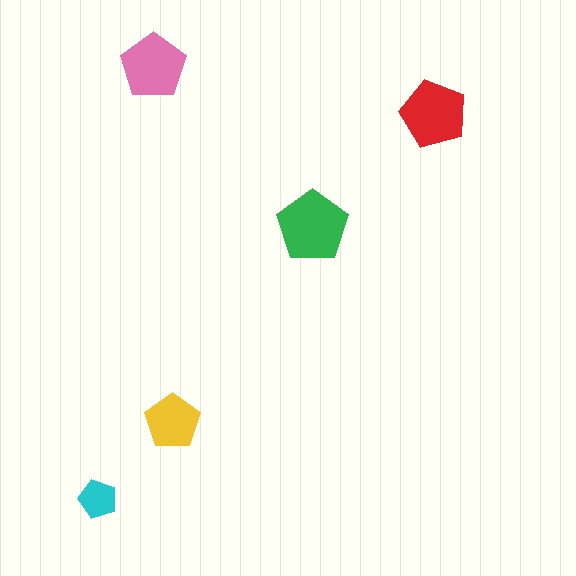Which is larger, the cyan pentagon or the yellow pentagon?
The yellow one.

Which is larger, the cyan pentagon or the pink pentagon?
The pink one.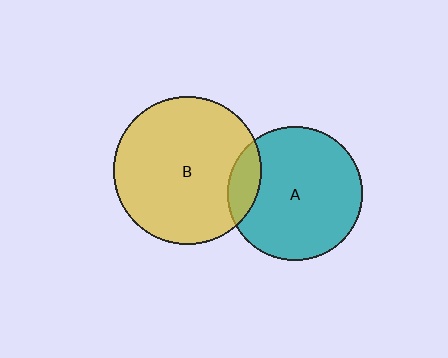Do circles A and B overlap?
Yes.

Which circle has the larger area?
Circle B (yellow).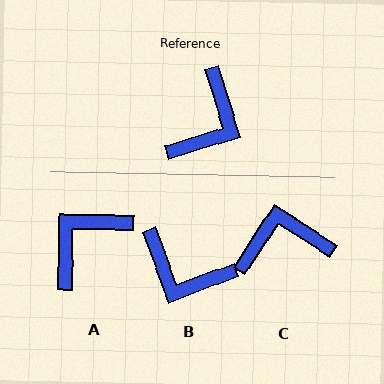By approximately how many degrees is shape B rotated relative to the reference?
Approximately 86 degrees clockwise.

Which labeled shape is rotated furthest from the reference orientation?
A, about 162 degrees away.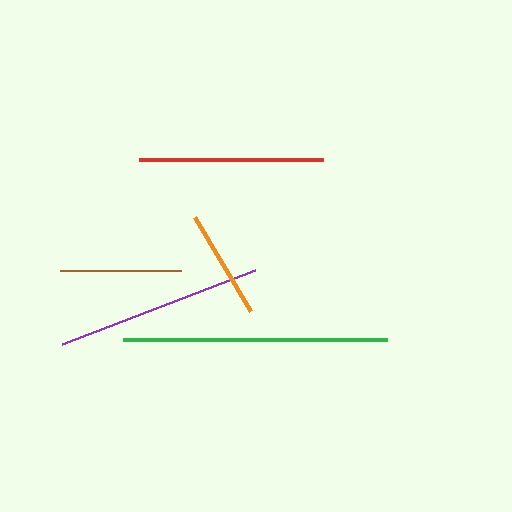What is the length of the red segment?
The red segment is approximately 184 pixels long.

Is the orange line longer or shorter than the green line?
The green line is longer than the orange line.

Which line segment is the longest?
The green line is the longest at approximately 264 pixels.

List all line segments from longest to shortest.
From longest to shortest: green, purple, red, brown, orange.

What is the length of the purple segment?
The purple segment is approximately 207 pixels long.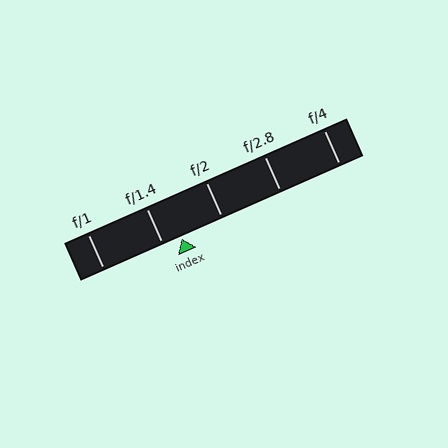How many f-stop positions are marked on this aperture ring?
There are 5 f-stop positions marked.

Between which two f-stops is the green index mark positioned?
The index mark is between f/1.4 and f/2.